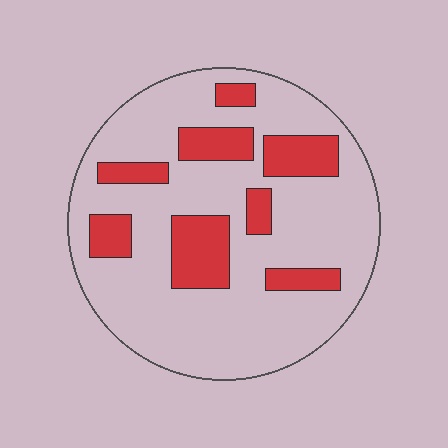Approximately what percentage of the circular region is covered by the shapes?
Approximately 25%.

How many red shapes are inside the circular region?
8.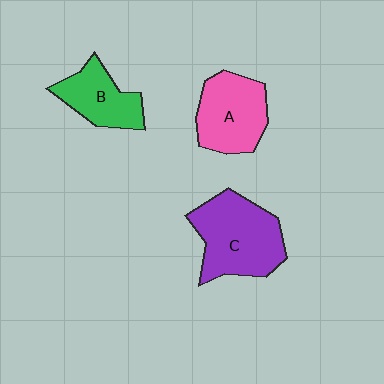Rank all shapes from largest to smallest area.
From largest to smallest: C (purple), A (pink), B (green).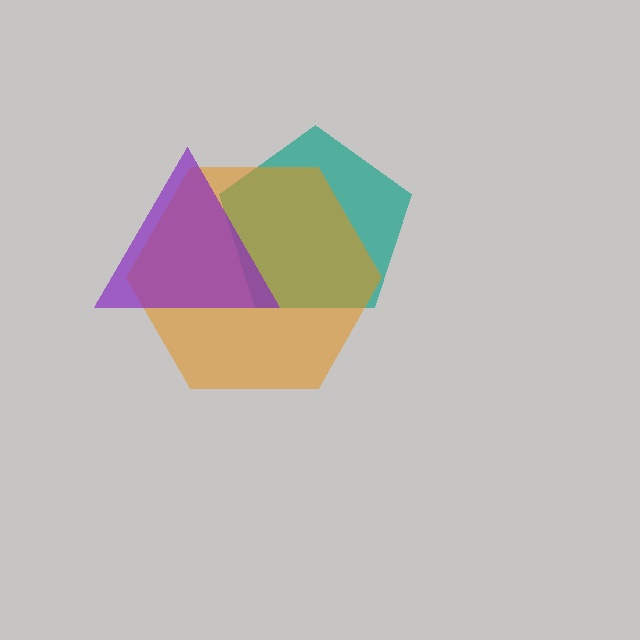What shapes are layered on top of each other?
The layered shapes are: a teal pentagon, an orange hexagon, a purple triangle.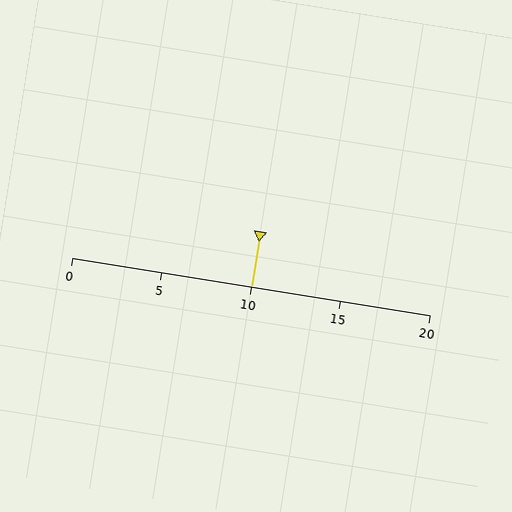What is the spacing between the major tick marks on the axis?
The major ticks are spaced 5 apart.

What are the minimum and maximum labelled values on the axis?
The axis runs from 0 to 20.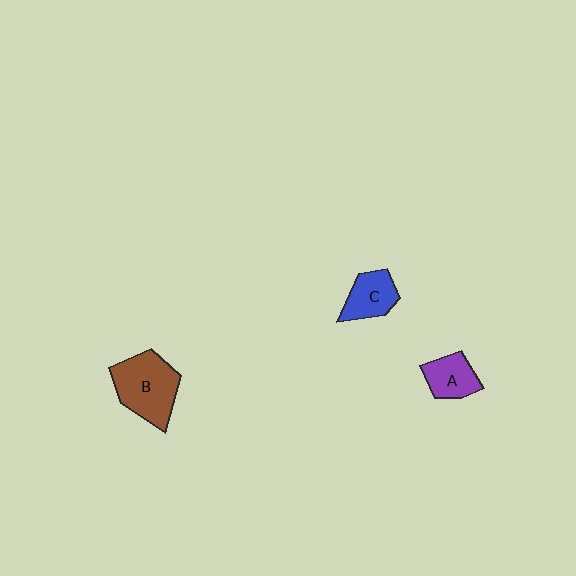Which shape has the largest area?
Shape B (brown).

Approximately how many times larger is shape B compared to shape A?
Approximately 1.8 times.